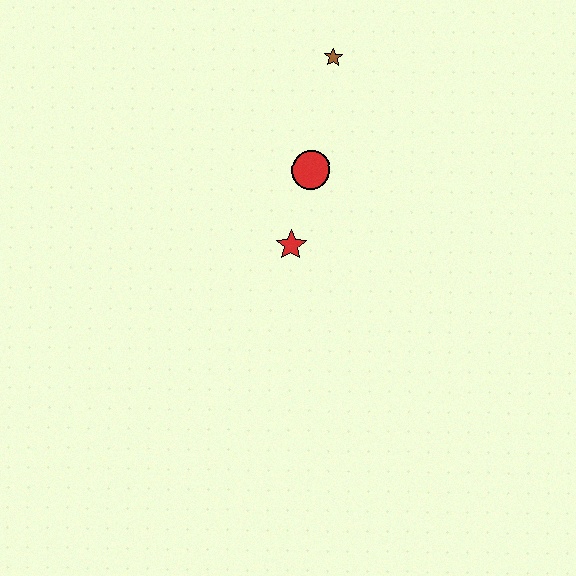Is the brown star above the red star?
Yes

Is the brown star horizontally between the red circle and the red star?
No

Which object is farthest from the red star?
The brown star is farthest from the red star.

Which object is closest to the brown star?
The red circle is closest to the brown star.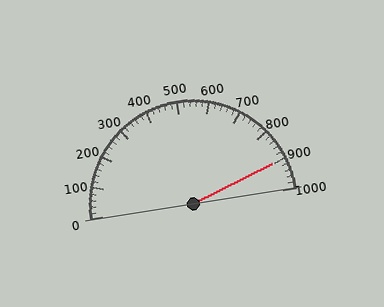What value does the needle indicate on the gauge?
The needle indicates approximately 900.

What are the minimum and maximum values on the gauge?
The gauge ranges from 0 to 1000.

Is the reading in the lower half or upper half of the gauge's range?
The reading is in the upper half of the range (0 to 1000).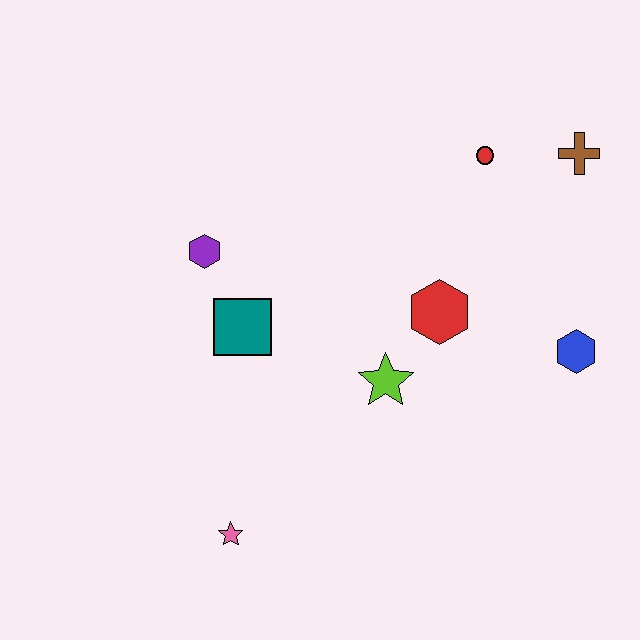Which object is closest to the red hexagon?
The lime star is closest to the red hexagon.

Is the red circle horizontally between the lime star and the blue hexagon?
Yes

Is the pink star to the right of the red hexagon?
No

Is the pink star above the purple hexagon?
No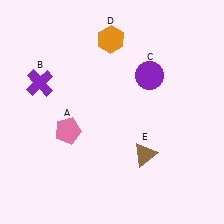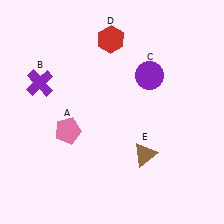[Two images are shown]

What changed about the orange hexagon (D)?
In Image 1, D is orange. In Image 2, it changed to red.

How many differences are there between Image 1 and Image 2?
There is 1 difference between the two images.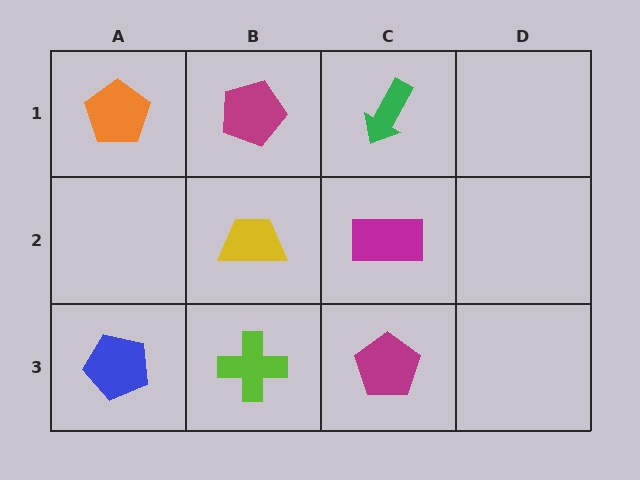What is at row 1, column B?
A magenta pentagon.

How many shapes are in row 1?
3 shapes.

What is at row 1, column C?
A green arrow.